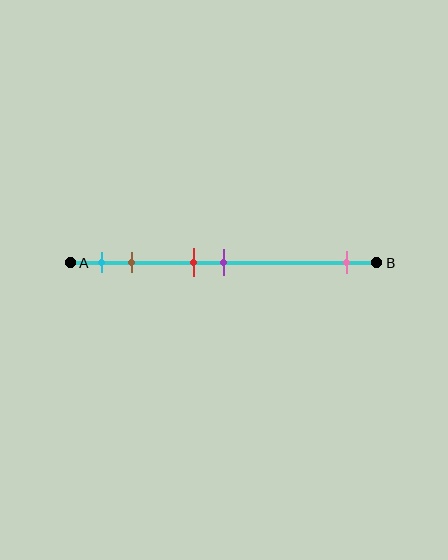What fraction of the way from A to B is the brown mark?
The brown mark is approximately 20% (0.2) of the way from A to B.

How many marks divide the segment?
There are 5 marks dividing the segment.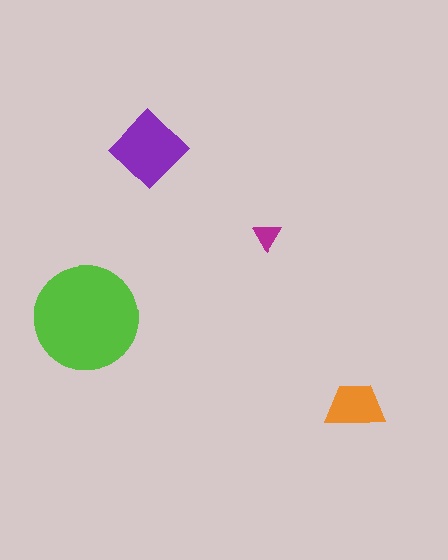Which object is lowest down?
The orange trapezoid is bottommost.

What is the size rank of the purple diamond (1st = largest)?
2nd.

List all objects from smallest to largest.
The magenta triangle, the orange trapezoid, the purple diamond, the lime circle.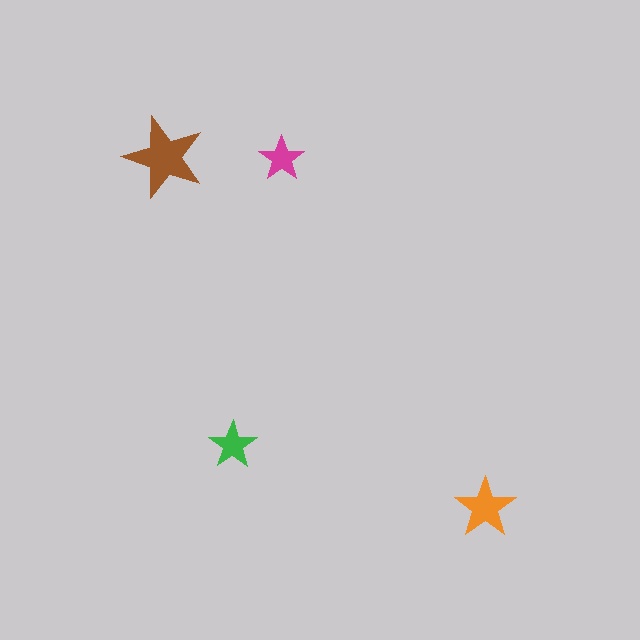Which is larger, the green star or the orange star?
The orange one.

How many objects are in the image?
There are 4 objects in the image.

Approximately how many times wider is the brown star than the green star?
About 1.5 times wider.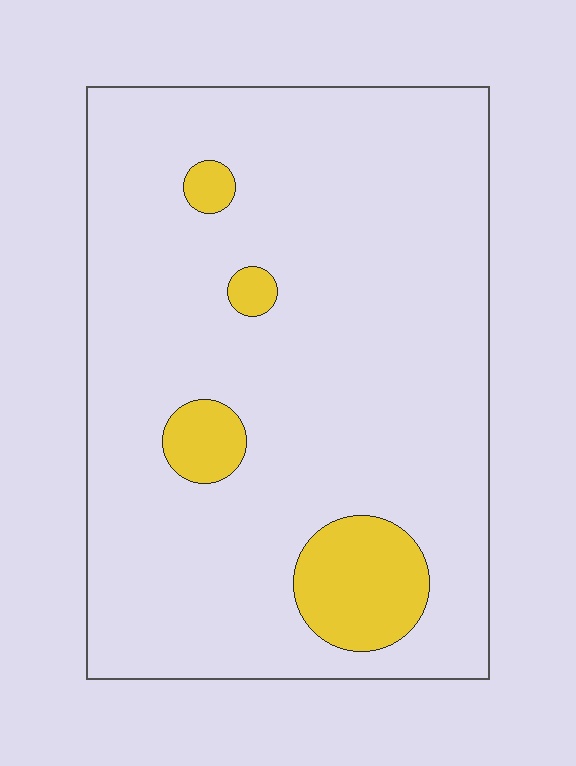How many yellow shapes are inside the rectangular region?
4.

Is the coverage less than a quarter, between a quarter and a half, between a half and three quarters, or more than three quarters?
Less than a quarter.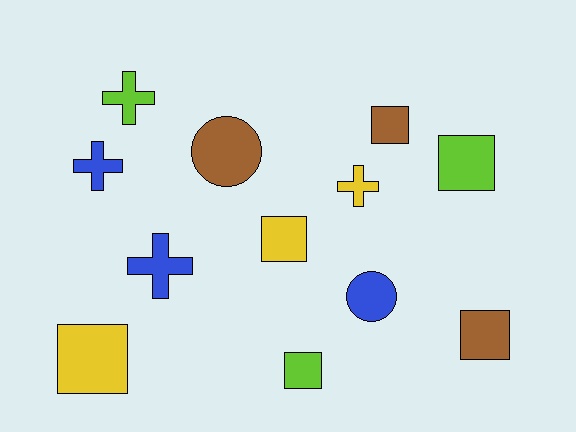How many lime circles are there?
There are no lime circles.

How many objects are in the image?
There are 12 objects.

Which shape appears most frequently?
Square, with 6 objects.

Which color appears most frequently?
Lime, with 3 objects.